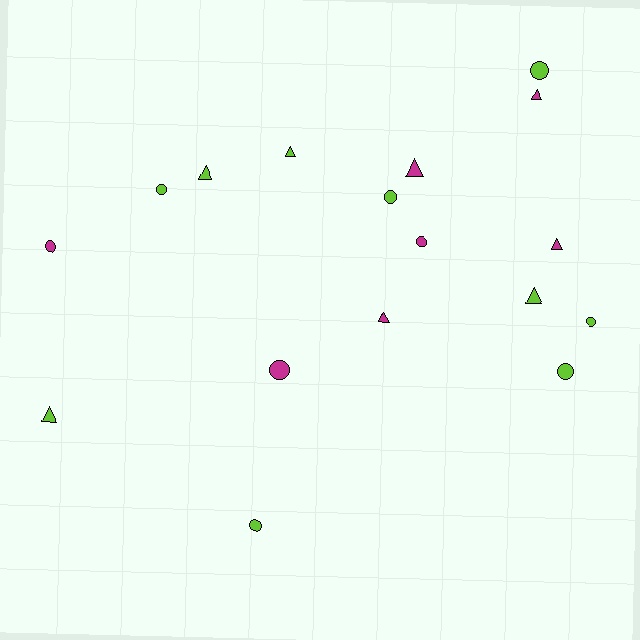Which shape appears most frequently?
Circle, with 9 objects.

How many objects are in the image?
There are 17 objects.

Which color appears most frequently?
Lime, with 10 objects.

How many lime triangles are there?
There are 4 lime triangles.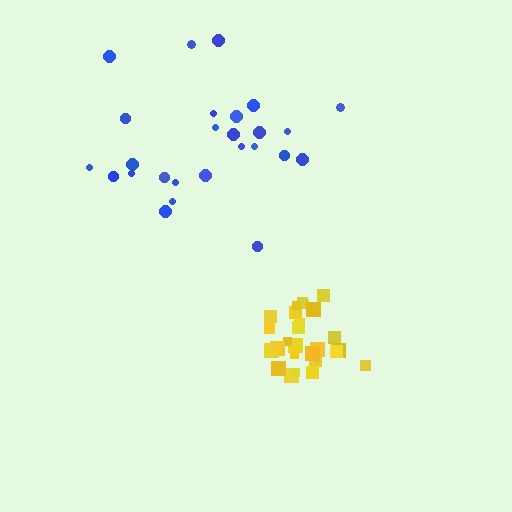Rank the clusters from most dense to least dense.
yellow, blue.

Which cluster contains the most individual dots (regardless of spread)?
Yellow (27).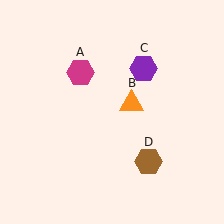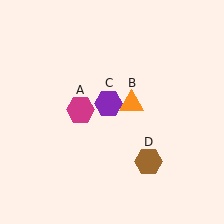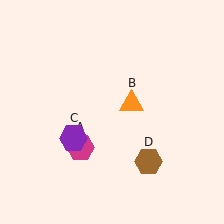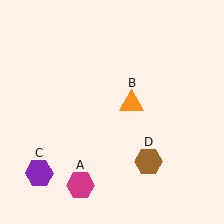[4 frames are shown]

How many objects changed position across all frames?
2 objects changed position: magenta hexagon (object A), purple hexagon (object C).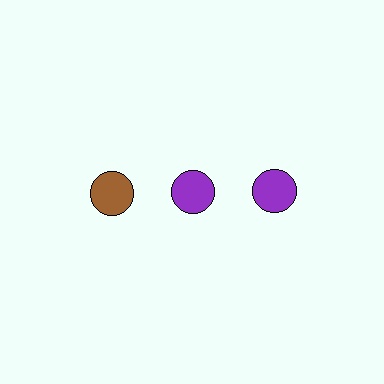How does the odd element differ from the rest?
It has a different color: brown instead of purple.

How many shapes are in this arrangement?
There are 3 shapes arranged in a grid pattern.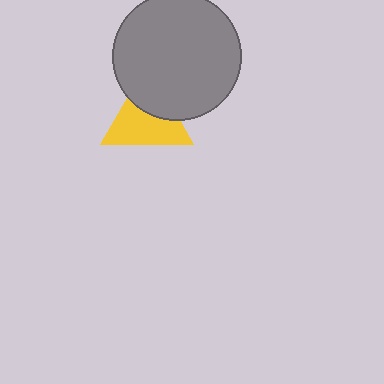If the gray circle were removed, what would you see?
You would see the complete yellow triangle.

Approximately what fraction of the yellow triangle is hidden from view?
Roughly 37% of the yellow triangle is hidden behind the gray circle.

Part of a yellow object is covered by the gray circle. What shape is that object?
It is a triangle.